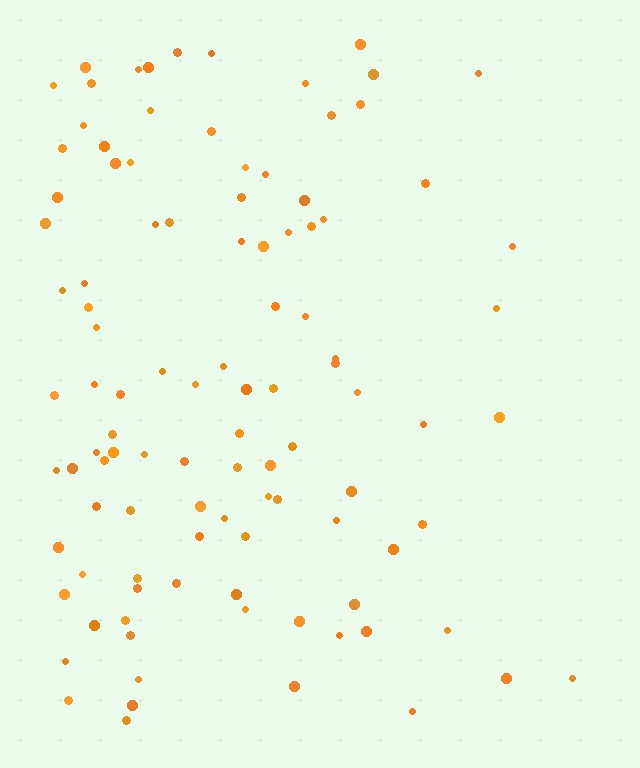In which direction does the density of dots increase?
From right to left, with the left side densest.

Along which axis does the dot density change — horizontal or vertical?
Horizontal.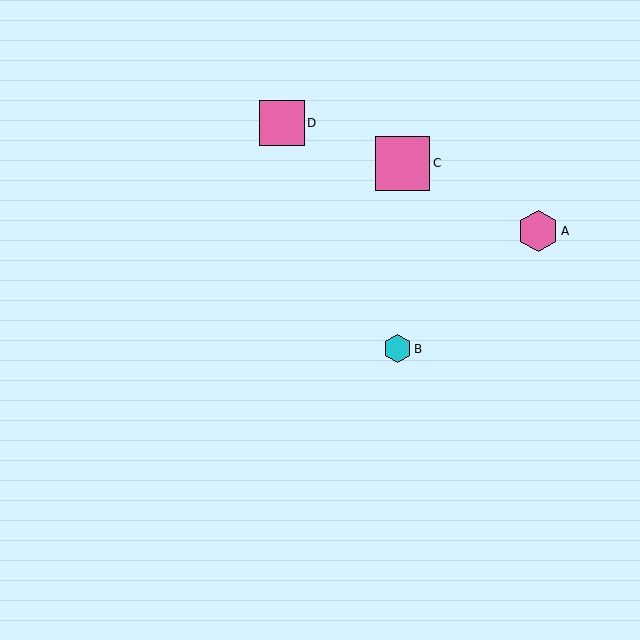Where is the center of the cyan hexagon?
The center of the cyan hexagon is at (398, 349).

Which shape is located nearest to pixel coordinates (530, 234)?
The pink hexagon (labeled A) at (538, 231) is nearest to that location.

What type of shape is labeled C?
Shape C is a pink square.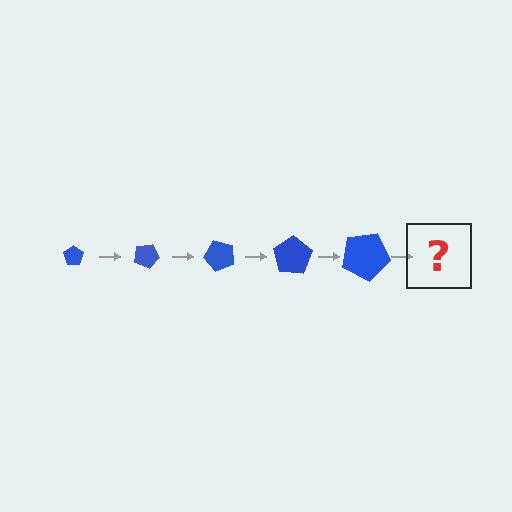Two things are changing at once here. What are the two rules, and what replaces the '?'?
The two rules are that the pentagon grows larger each step and it rotates 25 degrees each step. The '?' should be a pentagon, larger than the previous one and rotated 125 degrees from the start.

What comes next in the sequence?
The next element should be a pentagon, larger than the previous one and rotated 125 degrees from the start.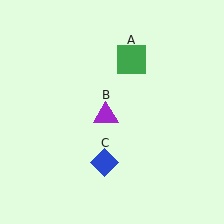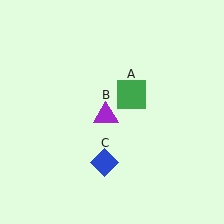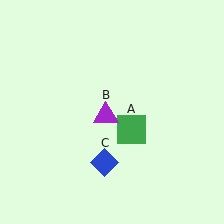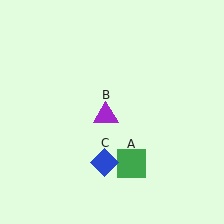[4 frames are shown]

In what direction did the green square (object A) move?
The green square (object A) moved down.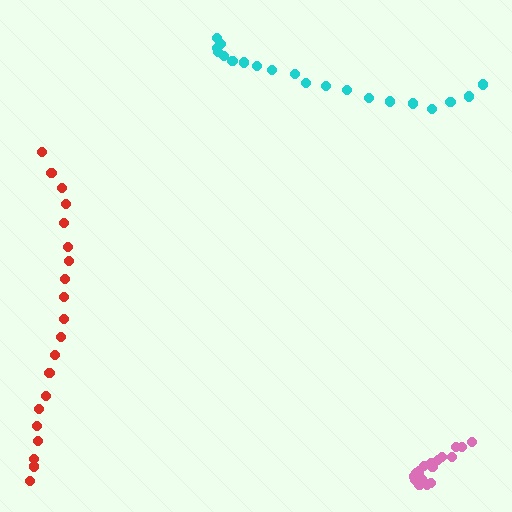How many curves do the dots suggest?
There are 3 distinct paths.